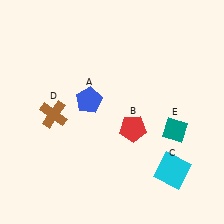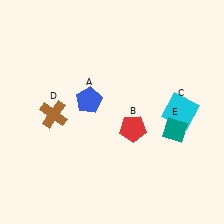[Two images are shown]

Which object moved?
The cyan square (C) moved up.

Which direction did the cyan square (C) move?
The cyan square (C) moved up.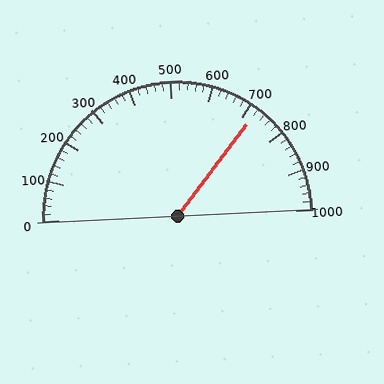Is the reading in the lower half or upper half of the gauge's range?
The reading is in the upper half of the range (0 to 1000).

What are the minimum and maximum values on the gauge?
The gauge ranges from 0 to 1000.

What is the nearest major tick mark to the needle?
The nearest major tick mark is 700.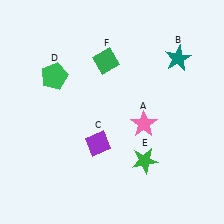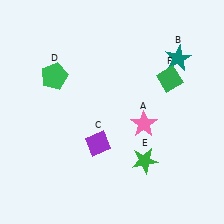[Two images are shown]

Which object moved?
The green diamond (F) moved right.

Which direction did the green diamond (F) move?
The green diamond (F) moved right.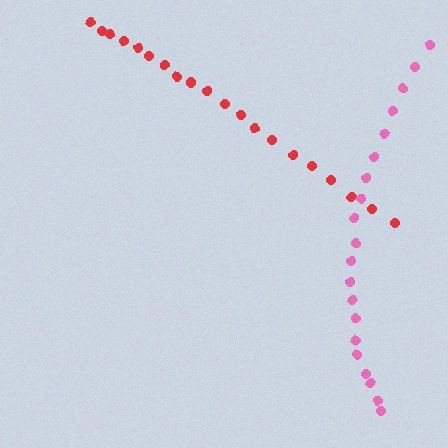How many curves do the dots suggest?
There are 2 distinct paths.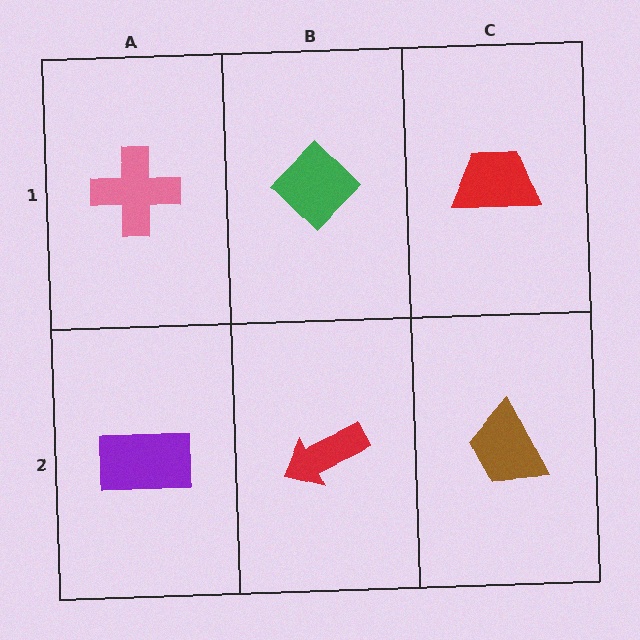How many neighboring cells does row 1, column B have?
3.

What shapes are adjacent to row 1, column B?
A red arrow (row 2, column B), a pink cross (row 1, column A), a red trapezoid (row 1, column C).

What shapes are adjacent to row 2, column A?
A pink cross (row 1, column A), a red arrow (row 2, column B).